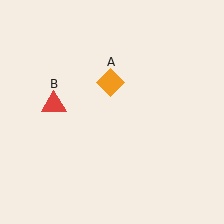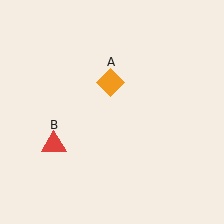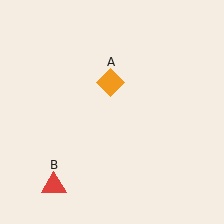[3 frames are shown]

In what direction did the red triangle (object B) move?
The red triangle (object B) moved down.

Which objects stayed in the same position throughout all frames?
Orange diamond (object A) remained stationary.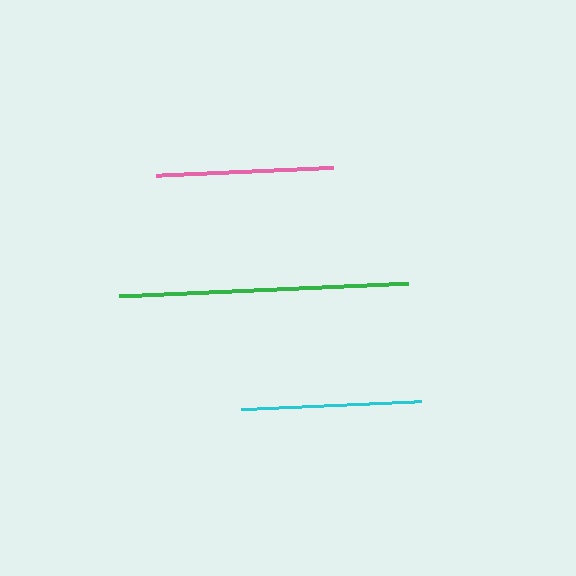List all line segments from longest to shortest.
From longest to shortest: green, cyan, pink.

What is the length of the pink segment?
The pink segment is approximately 177 pixels long.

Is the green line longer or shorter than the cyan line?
The green line is longer than the cyan line.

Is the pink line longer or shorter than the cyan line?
The cyan line is longer than the pink line.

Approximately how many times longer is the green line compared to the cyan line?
The green line is approximately 1.6 times the length of the cyan line.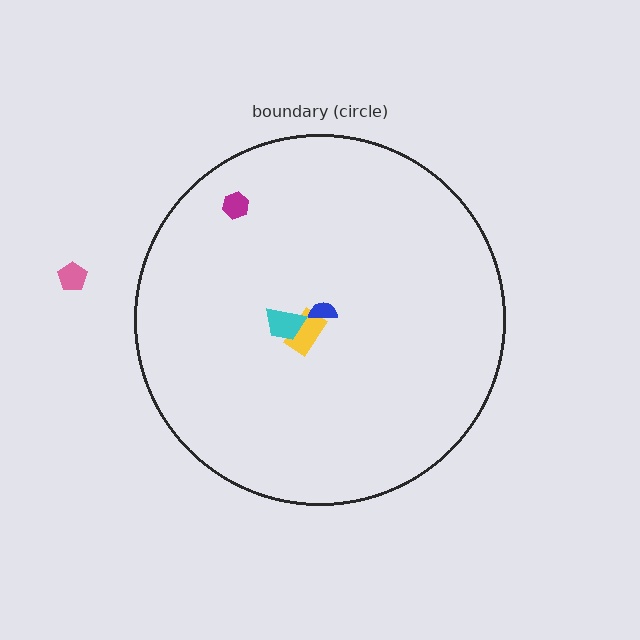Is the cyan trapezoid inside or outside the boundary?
Inside.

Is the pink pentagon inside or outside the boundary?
Outside.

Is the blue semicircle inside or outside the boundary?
Inside.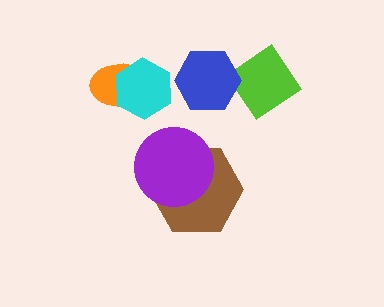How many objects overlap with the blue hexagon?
1 object overlaps with the blue hexagon.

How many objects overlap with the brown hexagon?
1 object overlaps with the brown hexagon.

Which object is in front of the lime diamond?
The blue hexagon is in front of the lime diamond.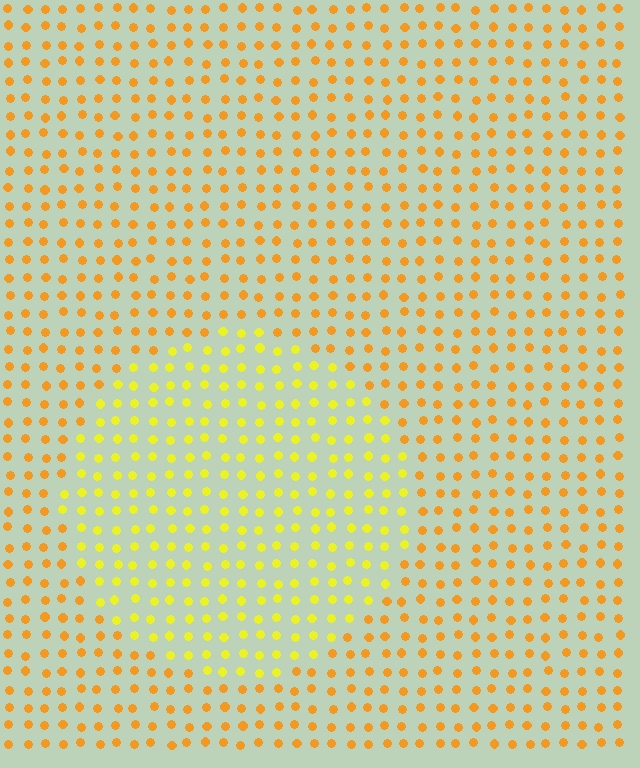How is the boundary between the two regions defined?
The boundary is defined purely by a slight shift in hue (about 28 degrees). Spacing, size, and orientation are identical on both sides.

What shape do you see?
I see a circle.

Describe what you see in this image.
The image is filled with small orange elements in a uniform arrangement. A circle-shaped region is visible where the elements are tinted to a slightly different hue, forming a subtle color boundary.